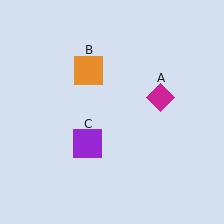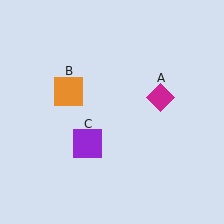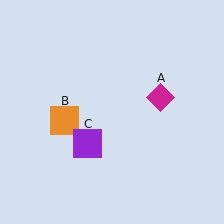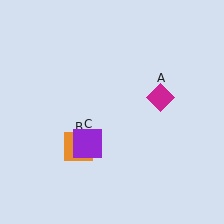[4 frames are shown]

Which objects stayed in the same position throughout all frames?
Magenta diamond (object A) and purple square (object C) remained stationary.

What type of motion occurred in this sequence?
The orange square (object B) rotated counterclockwise around the center of the scene.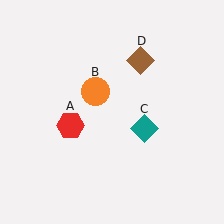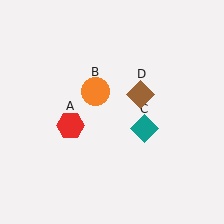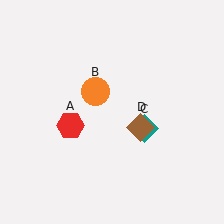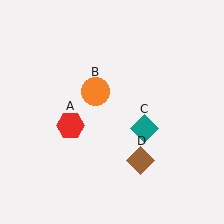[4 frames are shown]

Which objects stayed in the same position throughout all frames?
Red hexagon (object A) and orange circle (object B) and teal diamond (object C) remained stationary.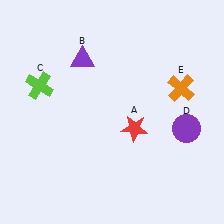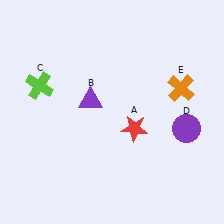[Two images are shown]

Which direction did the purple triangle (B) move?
The purple triangle (B) moved down.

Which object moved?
The purple triangle (B) moved down.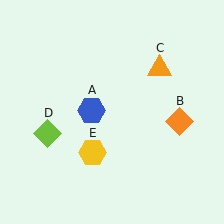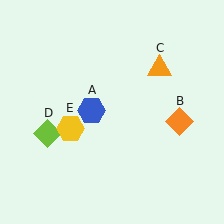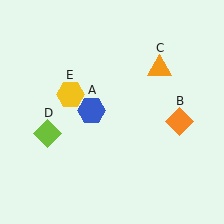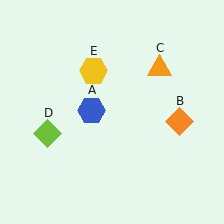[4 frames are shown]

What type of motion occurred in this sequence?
The yellow hexagon (object E) rotated clockwise around the center of the scene.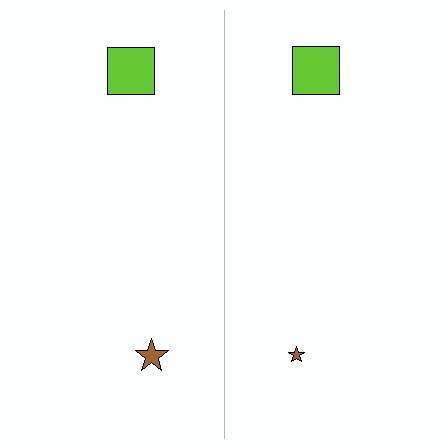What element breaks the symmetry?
The brown star on the right side has a different size than its mirror counterpart.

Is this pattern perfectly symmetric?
No, the pattern is not perfectly symmetric. The brown star on the right side has a different size than its mirror counterpart.